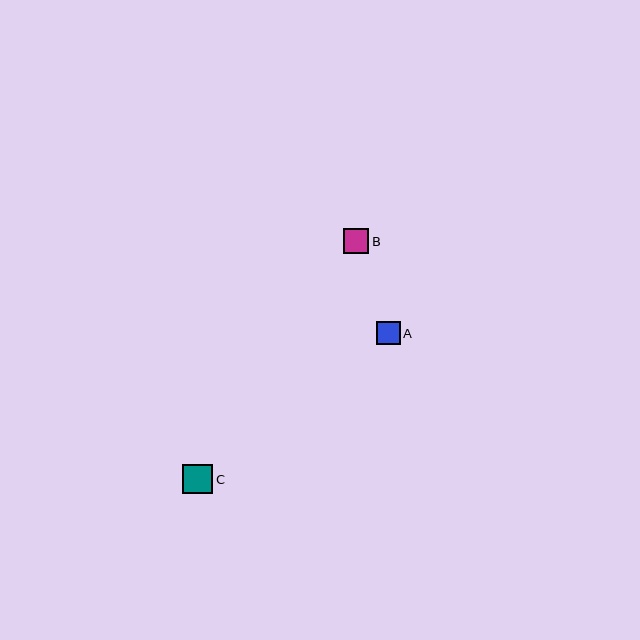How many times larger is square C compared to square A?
Square C is approximately 1.3 times the size of square A.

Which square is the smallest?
Square A is the smallest with a size of approximately 24 pixels.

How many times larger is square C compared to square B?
Square C is approximately 1.2 times the size of square B.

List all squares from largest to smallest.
From largest to smallest: C, B, A.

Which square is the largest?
Square C is the largest with a size of approximately 30 pixels.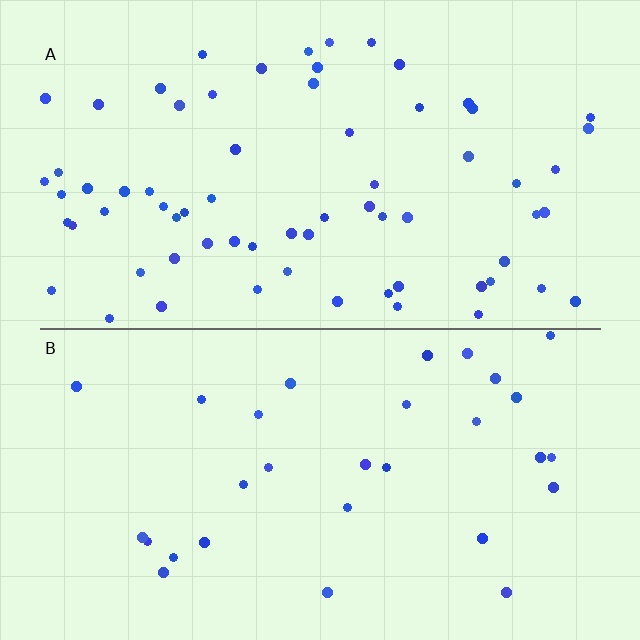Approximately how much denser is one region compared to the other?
Approximately 2.3× — region A over region B.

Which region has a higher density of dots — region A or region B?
A (the top).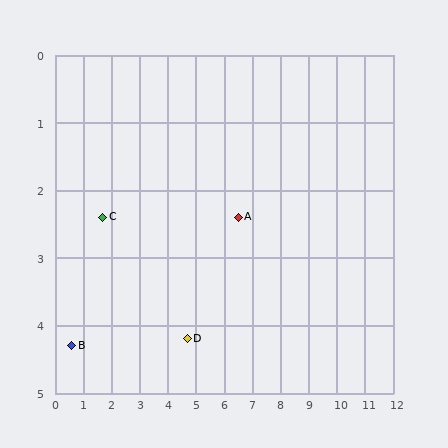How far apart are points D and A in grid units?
Points D and A are about 2.5 grid units apart.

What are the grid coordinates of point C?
Point C is at approximately (1.7, 2.4).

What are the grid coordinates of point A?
Point A is at approximately (6.5, 2.4).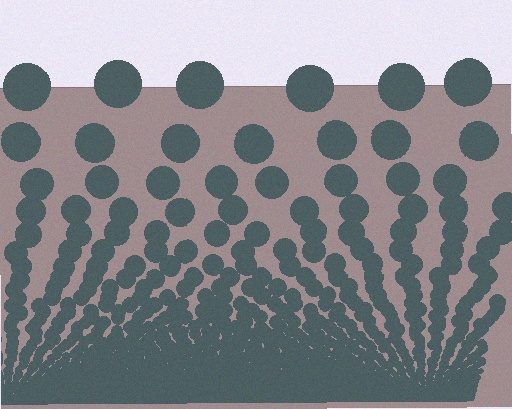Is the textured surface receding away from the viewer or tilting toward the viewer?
The surface appears to tilt toward the viewer. Texture elements get larger and sparser toward the top.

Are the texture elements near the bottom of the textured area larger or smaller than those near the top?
Smaller. The gradient is inverted — elements near the bottom are smaller and denser.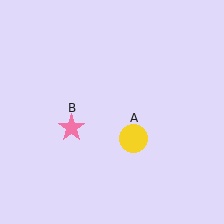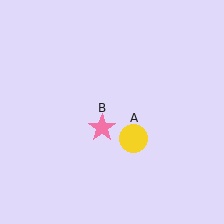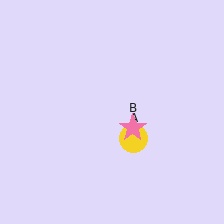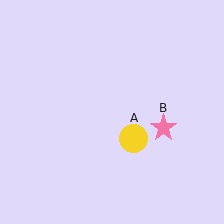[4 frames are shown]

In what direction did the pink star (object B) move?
The pink star (object B) moved right.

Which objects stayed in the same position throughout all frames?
Yellow circle (object A) remained stationary.